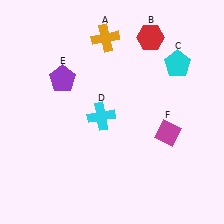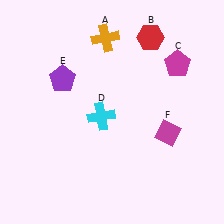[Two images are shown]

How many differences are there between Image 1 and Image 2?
There is 1 difference between the two images.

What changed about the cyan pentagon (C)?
In Image 1, C is cyan. In Image 2, it changed to magenta.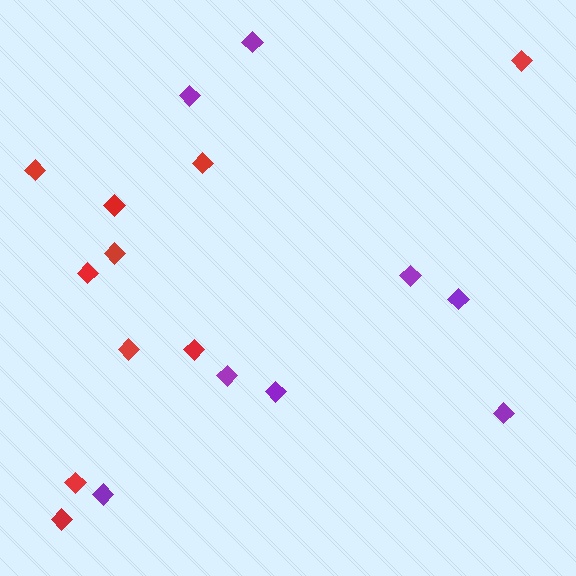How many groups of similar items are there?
There are 2 groups: one group of purple diamonds (8) and one group of red diamonds (10).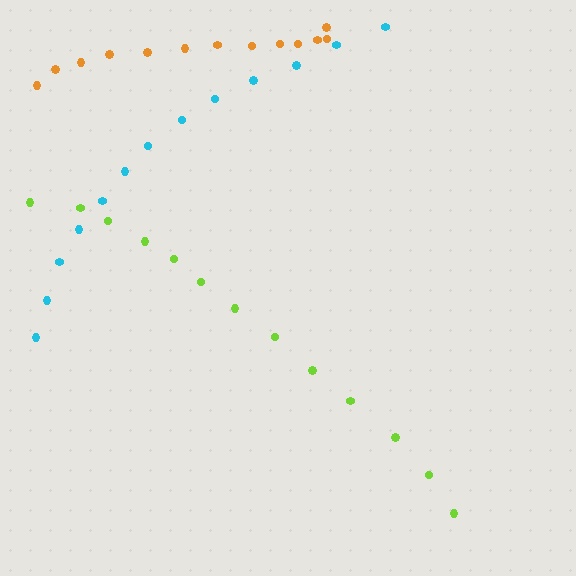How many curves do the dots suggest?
There are 3 distinct paths.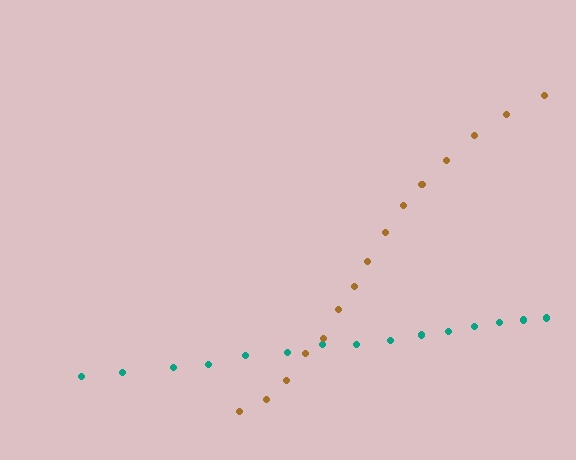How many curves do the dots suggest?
There are 2 distinct paths.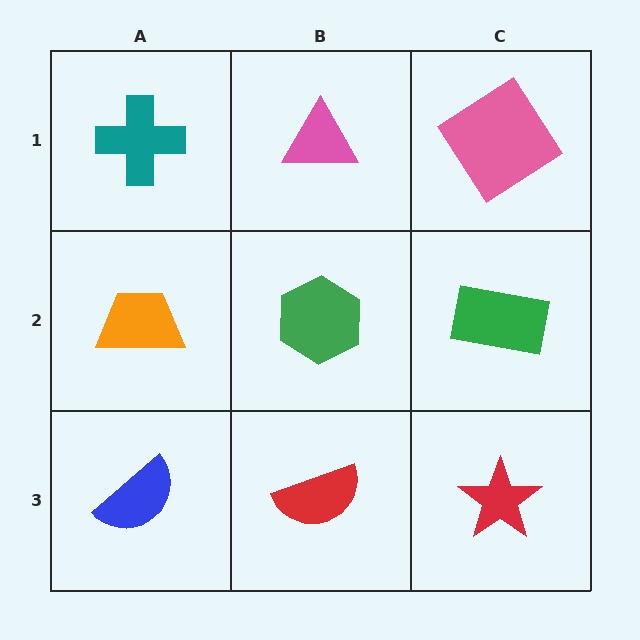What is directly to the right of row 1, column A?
A pink triangle.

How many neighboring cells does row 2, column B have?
4.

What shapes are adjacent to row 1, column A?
An orange trapezoid (row 2, column A), a pink triangle (row 1, column B).